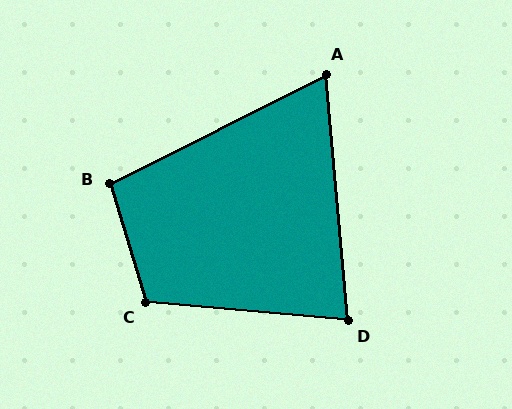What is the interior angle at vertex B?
Approximately 100 degrees (obtuse).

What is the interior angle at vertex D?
Approximately 80 degrees (acute).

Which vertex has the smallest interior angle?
A, at approximately 68 degrees.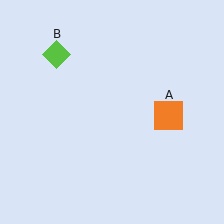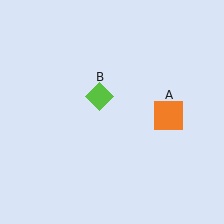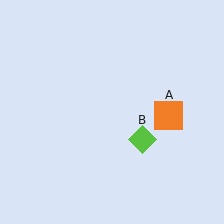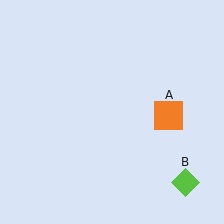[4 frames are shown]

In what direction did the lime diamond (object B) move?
The lime diamond (object B) moved down and to the right.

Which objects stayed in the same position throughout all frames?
Orange square (object A) remained stationary.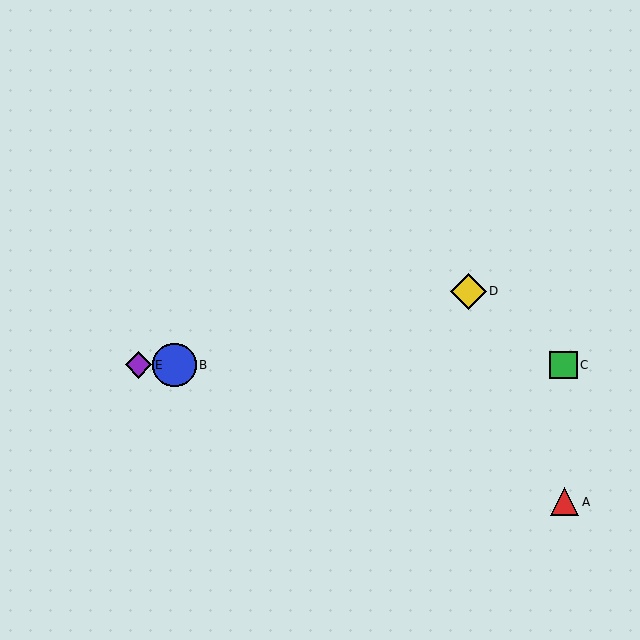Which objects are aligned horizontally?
Objects B, C, E are aligned horizontally.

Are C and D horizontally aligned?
No, C is at y≈365 and D is at y≈291.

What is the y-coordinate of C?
Object C is at y≈365.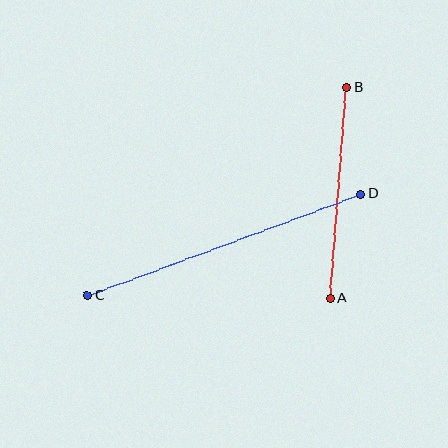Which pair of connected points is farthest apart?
Points C and D are farthest apart.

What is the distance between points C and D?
The distance is approximately 292 pixels.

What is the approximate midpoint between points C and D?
The midpoint is at approximately (224, 245) pixels.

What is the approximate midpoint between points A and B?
The midpoint is at approximately (338, 193) pixels.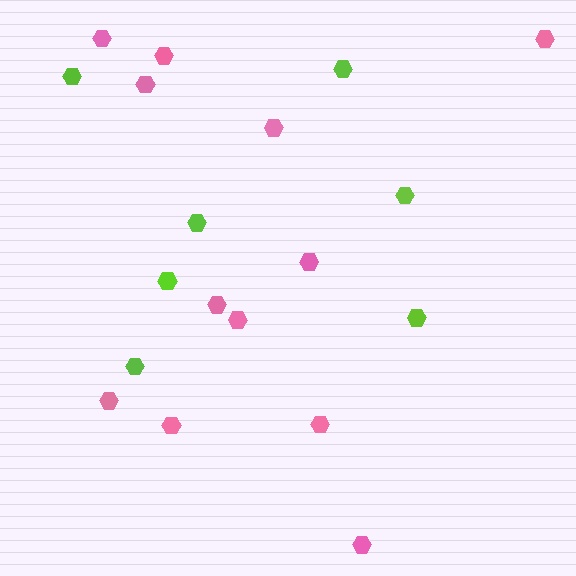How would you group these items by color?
There are 2 groups: one group of pink hexagons (12) and one group of lime hexagons (7).